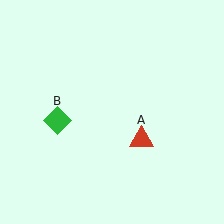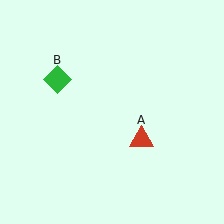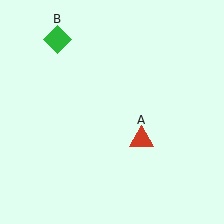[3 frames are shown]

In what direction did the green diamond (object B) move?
The green diamond (object B) moved up.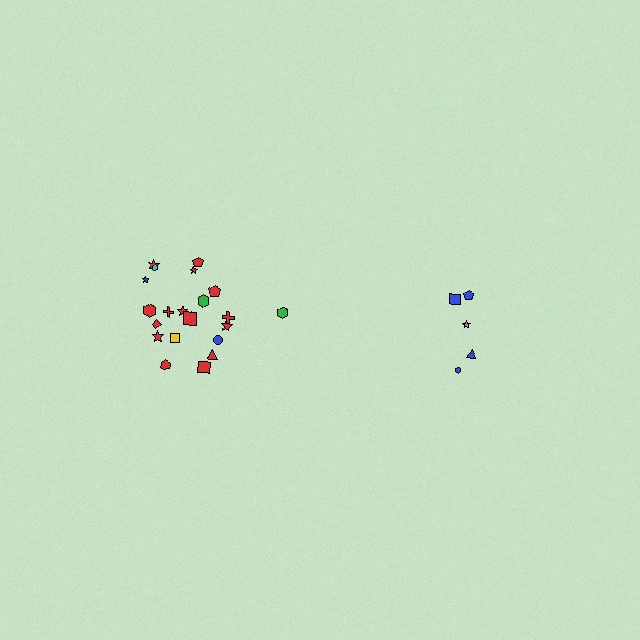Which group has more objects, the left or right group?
The left group.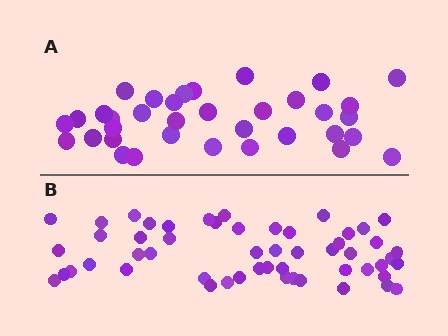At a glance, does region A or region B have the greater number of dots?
Region B (the bottom region) has more dots.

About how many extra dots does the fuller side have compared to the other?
Region B has approximately 20 more dots than region A.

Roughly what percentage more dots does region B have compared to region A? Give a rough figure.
About 50% more.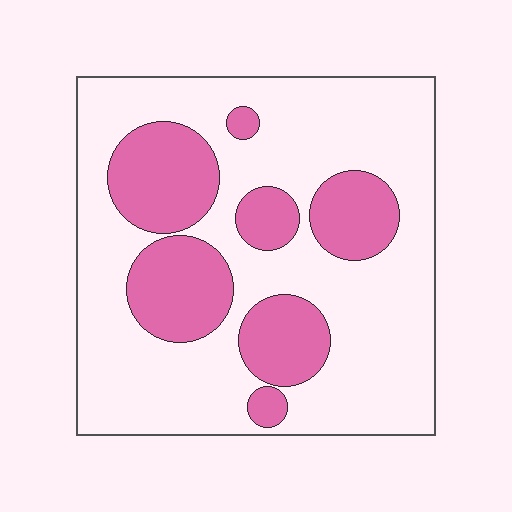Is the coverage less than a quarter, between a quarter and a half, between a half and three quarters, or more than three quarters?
Between a quarter and a half.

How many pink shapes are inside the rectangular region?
7.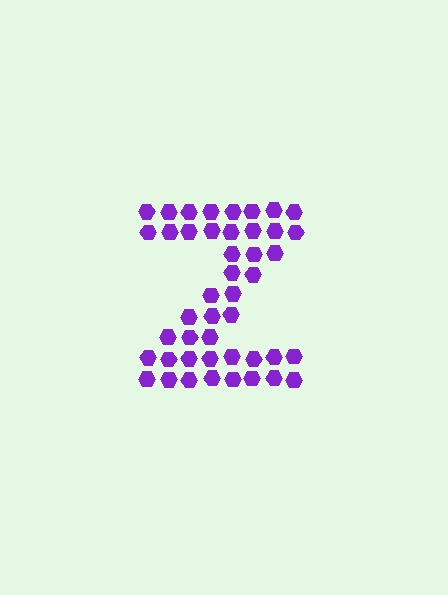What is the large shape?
The large shape is the letter Z.